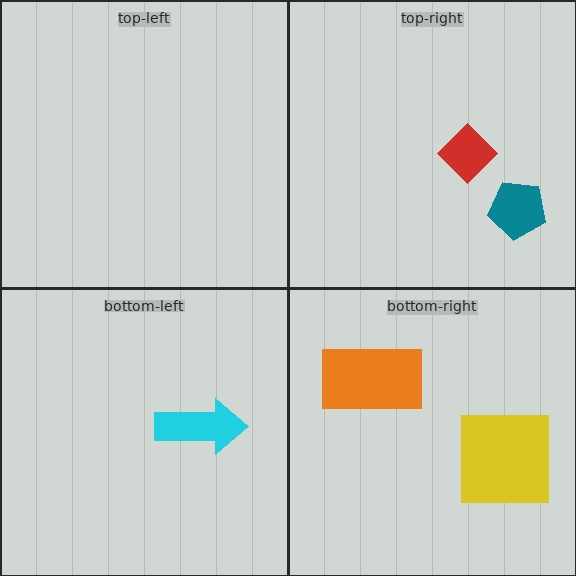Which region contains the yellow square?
The bottom-right region.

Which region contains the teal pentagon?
The top-right region.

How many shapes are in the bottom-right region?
2.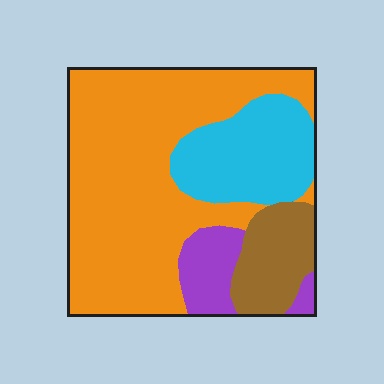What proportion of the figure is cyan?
Cyan takes up about one fifth (1/5) of the figure.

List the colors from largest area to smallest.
From largest to smallest: orange, cyan, brown, purple.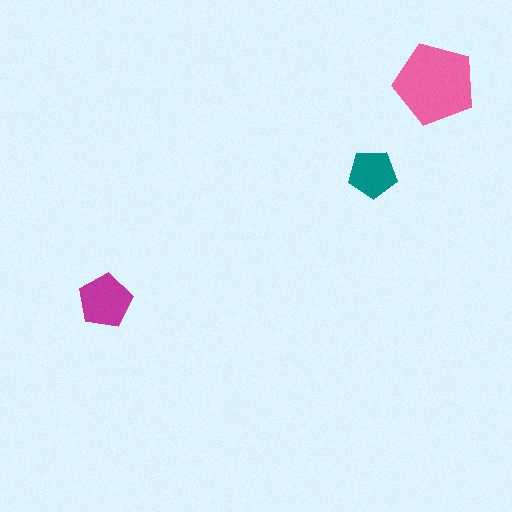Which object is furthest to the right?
The pink pentagon is rightmost.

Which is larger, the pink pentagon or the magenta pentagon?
The pink one.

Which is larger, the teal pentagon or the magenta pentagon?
The magenta one.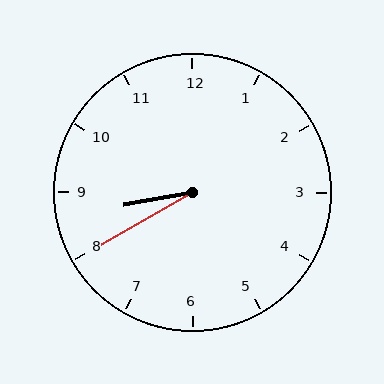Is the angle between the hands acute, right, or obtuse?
It is acute.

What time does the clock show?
8:40.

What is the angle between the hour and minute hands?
Approximately 20 degrees.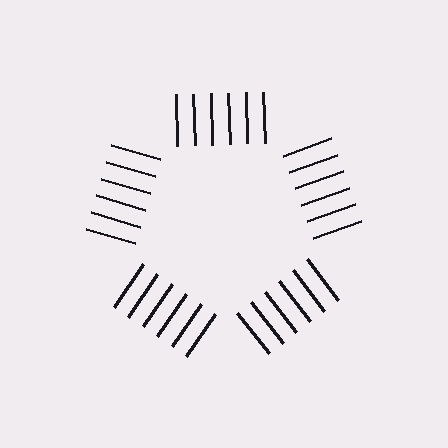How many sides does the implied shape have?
5 sides — the line-ends trace a pentagon.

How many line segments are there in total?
30 — 6 along each of the 5 edges.